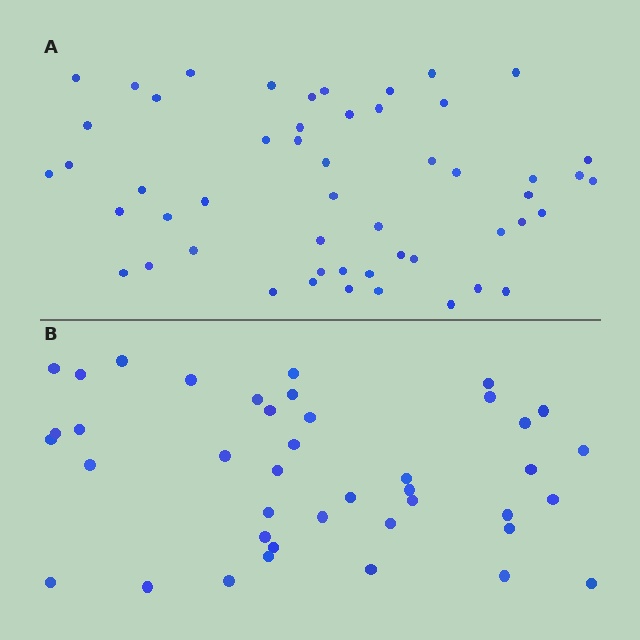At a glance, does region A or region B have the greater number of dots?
Region A (the top region) has more dots.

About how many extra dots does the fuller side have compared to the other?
Region A has roughly 12 or so more dots than region B.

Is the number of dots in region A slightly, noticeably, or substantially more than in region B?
Region A has noticeably more, but not dramatically so. The ratio is roughly 1.3 to 1.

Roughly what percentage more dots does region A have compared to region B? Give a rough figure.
About 25% more.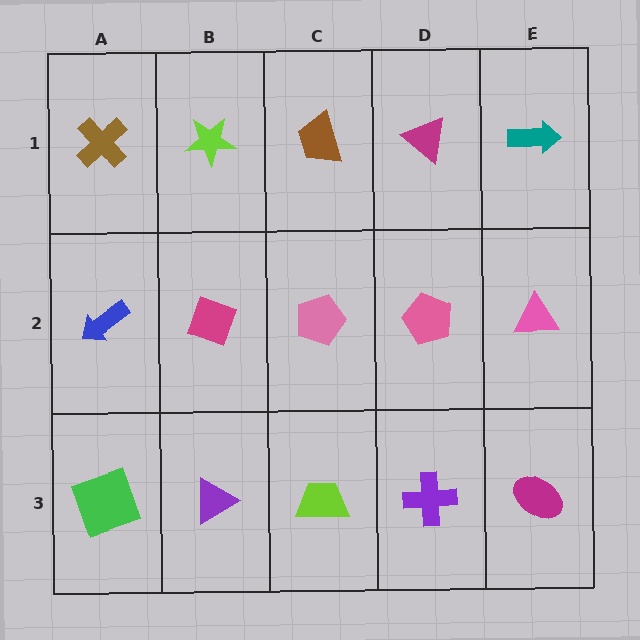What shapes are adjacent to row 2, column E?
A teal arrow (row 1, column E), a magenta ellipse (row 3, column E), a pink pentagon (row 2, column D).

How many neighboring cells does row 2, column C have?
4.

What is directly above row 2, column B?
A lime star.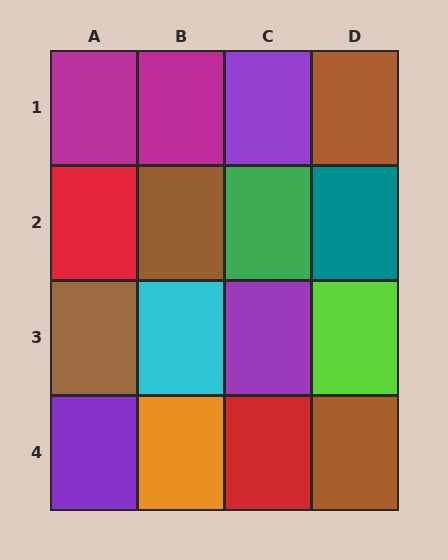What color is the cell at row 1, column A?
Magenta.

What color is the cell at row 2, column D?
Teal.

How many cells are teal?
1 cell is teal.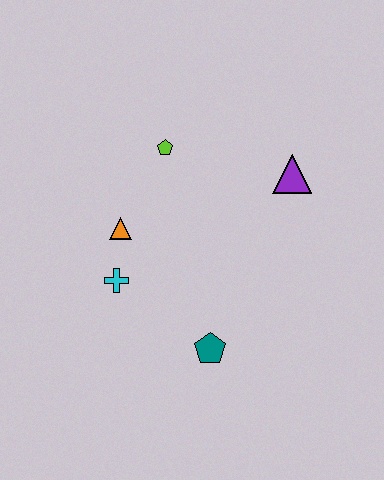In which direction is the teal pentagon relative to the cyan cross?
The teal pentagon is to the right of the cyan cross.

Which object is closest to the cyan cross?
The orange triangle is closest to the cyan cross.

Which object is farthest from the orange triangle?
The purple triangle is farthest from the orange triangle.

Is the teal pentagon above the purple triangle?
No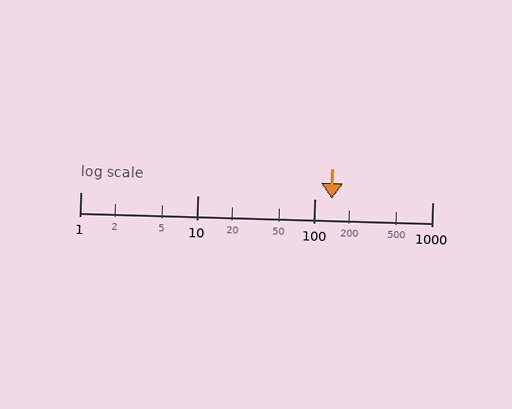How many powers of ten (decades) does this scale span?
The scale spans 3 decades, from 1 to 1000.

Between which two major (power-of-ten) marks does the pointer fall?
The pointer is between 100 and 1000.